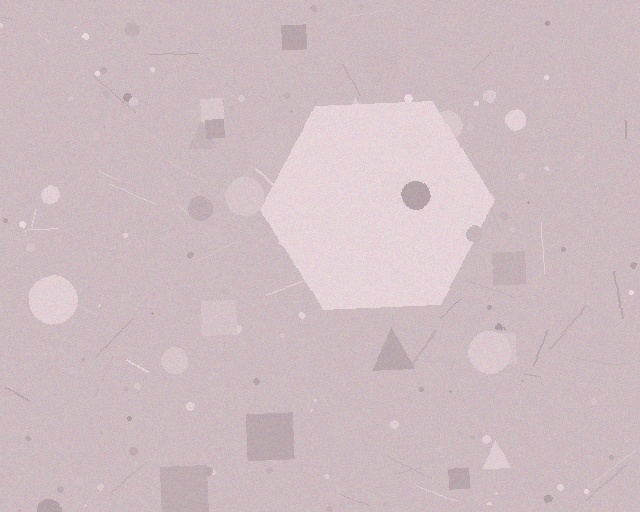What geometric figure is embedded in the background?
A hexagon is embedded in the background.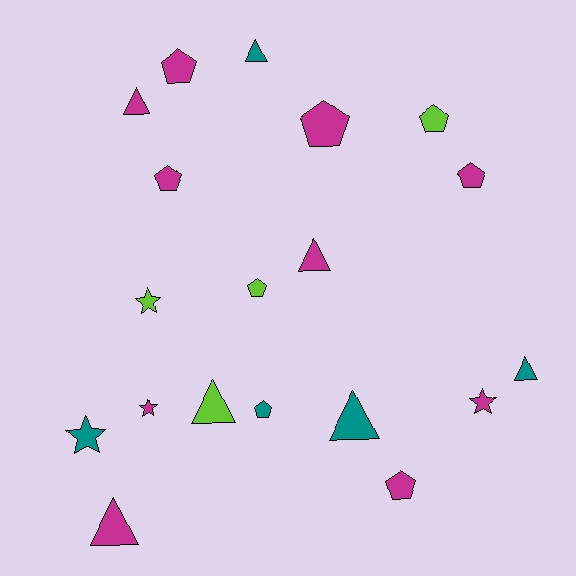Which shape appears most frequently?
Pentagon, with 8 objects.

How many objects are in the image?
There are 19 objects.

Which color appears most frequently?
Magenta, with 10 objects.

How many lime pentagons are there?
There are 2 lime pentagons.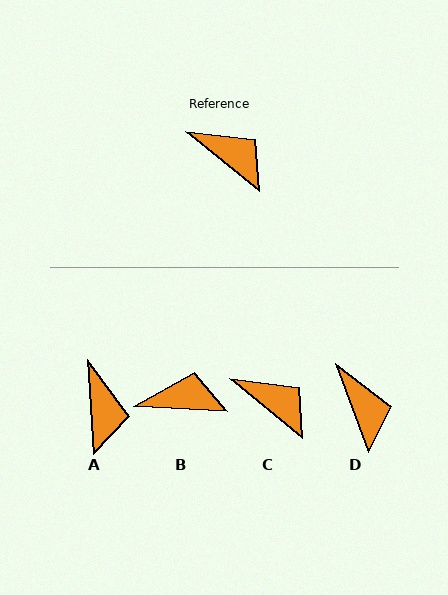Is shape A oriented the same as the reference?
No, it is off by about 47 degrees.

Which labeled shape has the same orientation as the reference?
C.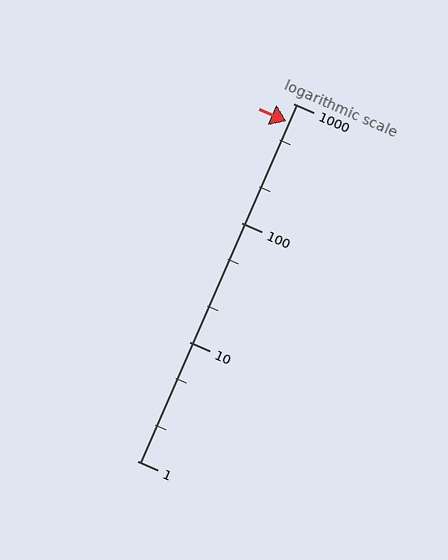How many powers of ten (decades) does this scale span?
The scale spans 3 decades, from 1 to 1000.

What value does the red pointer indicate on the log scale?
The pointer indicates approximately 710.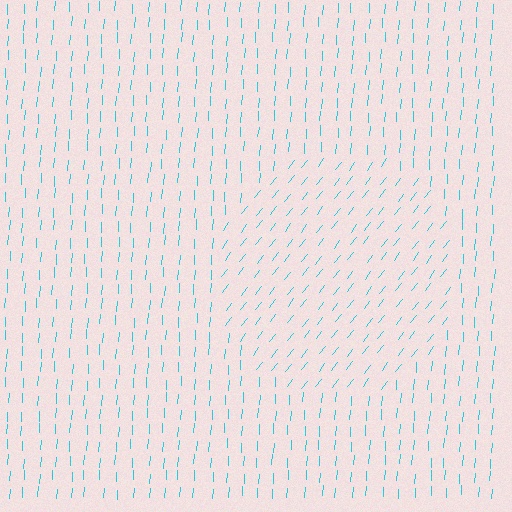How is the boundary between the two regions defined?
The boundary is defined purely by a change in line orientation (approximately 34 degrees difference). All lines are the same color and thickness.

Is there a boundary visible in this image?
Yes, there is a texture boundary formed by a change in line orientation.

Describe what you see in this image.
The image is filled with small cyan line segments. A circle region in the image has lines oriented differently from the surrounding lines, creating a visible texture boundary.